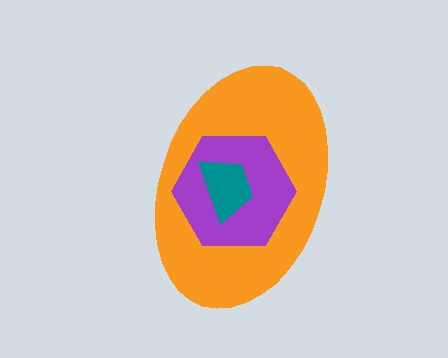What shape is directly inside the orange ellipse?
The purple hexagon.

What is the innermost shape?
The teal trapezoid.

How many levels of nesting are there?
3.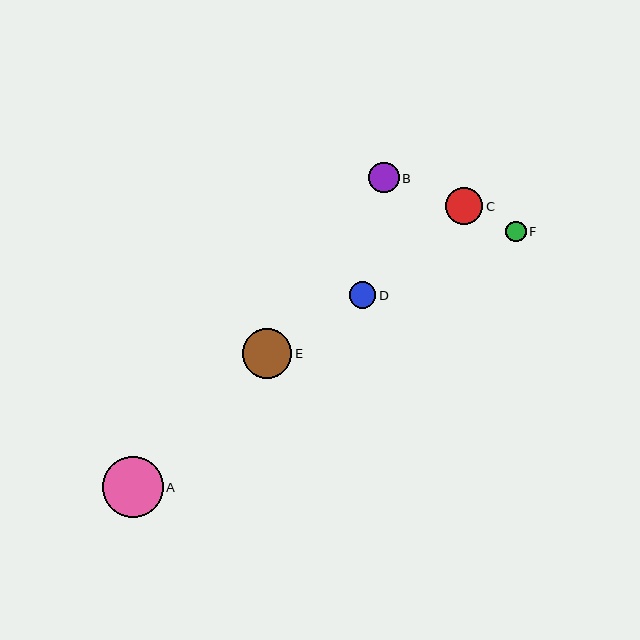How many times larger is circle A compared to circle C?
Circle A is approximately 1.6 times the size of circle C.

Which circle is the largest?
Circle A is the largest with a size of approximately 61 pixels.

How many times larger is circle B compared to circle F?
Circle B is approximately 1.5 times the size of circle F.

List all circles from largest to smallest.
From largest to smallest: A, E, C, B, D, F.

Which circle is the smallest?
Circle F is the smallest with a size of approximately 21 pixels.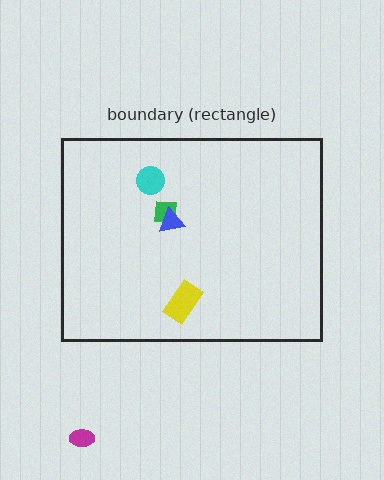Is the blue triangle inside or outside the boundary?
Inside.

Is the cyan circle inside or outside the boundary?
Inside.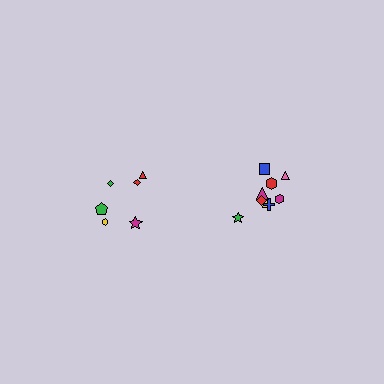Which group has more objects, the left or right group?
The right group.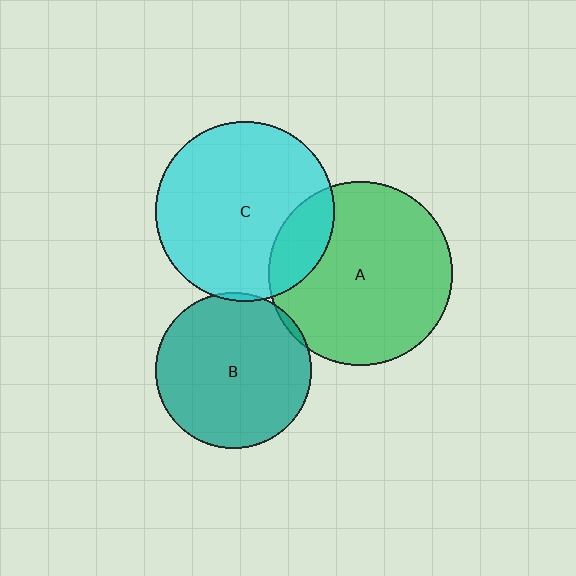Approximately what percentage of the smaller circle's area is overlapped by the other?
Approximately 5%.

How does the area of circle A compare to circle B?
Approximately 1.4 times.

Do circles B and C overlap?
Yes.